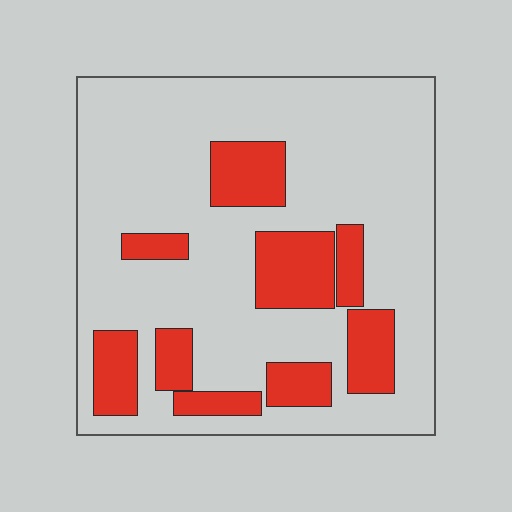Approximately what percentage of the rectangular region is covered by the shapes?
Approximately 25%.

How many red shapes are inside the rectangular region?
9.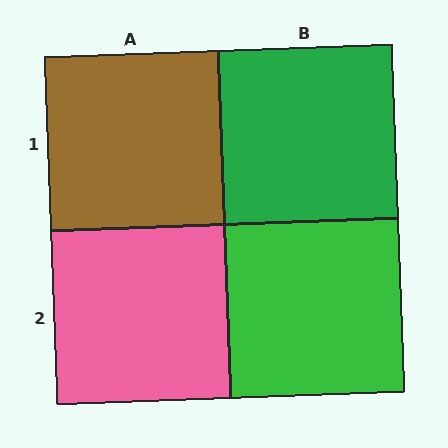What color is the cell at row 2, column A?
Pink.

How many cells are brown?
1 cell is brown.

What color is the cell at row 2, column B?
Green.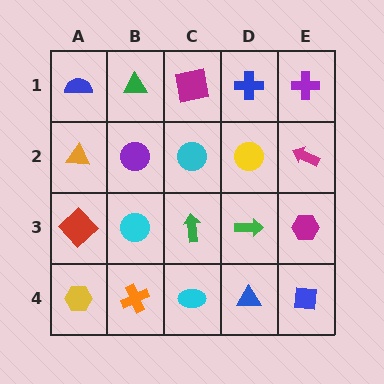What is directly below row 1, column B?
A purple circle.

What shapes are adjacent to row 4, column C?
A green arrow (row 3, column C), an orange cross (row 4, column B), a blue triangle (row 4, column D).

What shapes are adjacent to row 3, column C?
A cyan circle (row 2, column C), a cyan ellipse (row 4, column C), a cyan circle (row 3, column B), a green arrow (row 3, column D).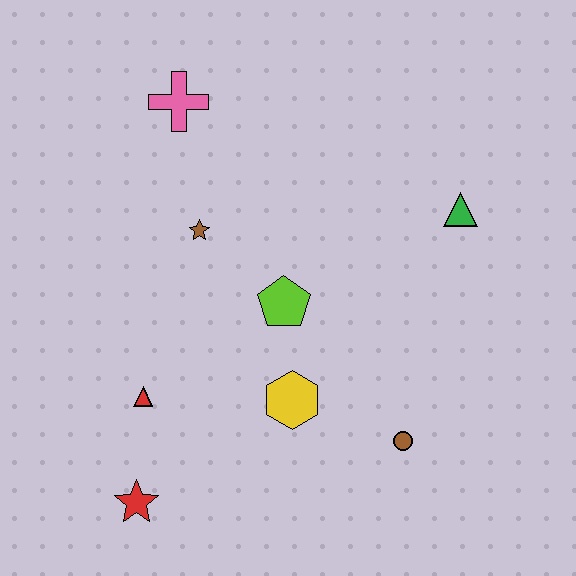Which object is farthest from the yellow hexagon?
The pink cross is farthest from the yellow hexagon.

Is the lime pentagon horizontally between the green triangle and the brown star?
Yes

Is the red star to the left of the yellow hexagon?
Yes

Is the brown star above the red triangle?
Yes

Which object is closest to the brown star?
The lime pentagon is closest to the brown star.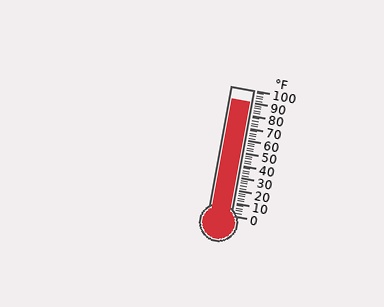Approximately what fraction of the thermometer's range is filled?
The thermometer is filled to approximately 90% of its range.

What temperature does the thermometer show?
The thermometer shows approximately 90°F.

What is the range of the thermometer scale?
The thermometer scale ranges from 0°F to 100°F.